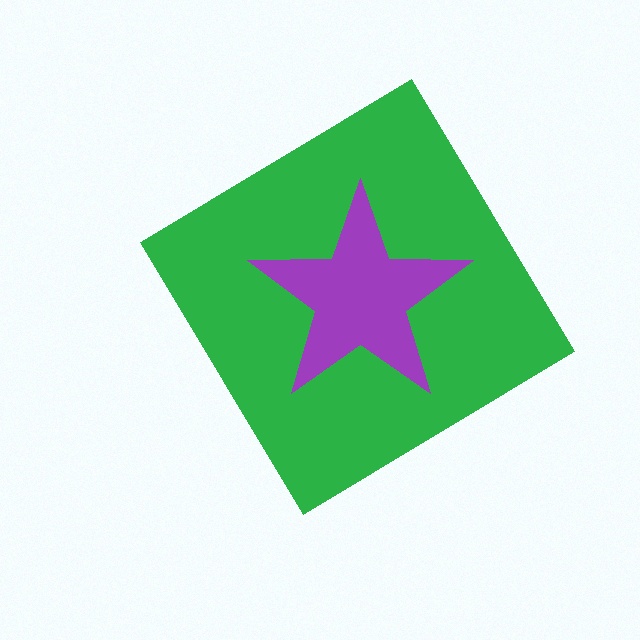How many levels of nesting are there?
2.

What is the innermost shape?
The purple star.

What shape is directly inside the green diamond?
The purple star.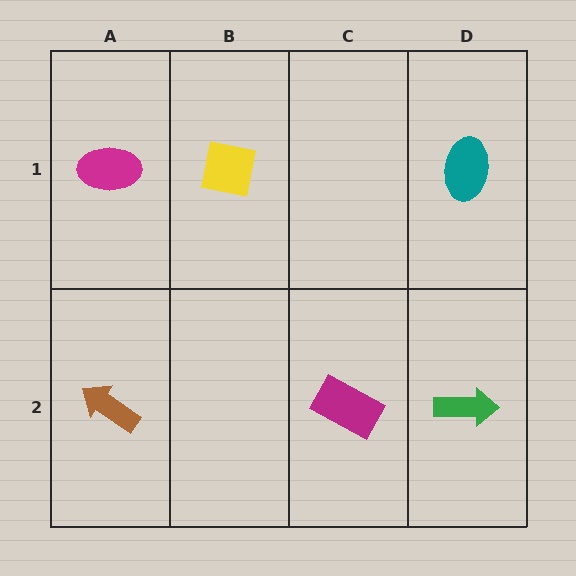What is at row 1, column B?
A yellow square.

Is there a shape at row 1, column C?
No, that cell is empty.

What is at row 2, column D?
A green arrow.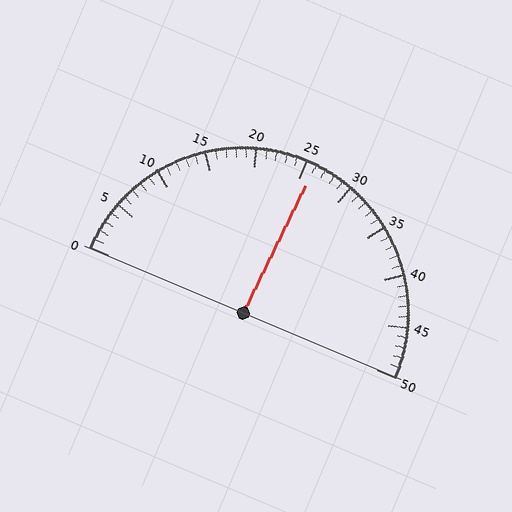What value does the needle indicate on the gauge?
The needle indicates approximately 26.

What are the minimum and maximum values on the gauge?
The gauge ranges from 0 to 50.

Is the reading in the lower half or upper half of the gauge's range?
The reading is in the upper half of the range (0 to 50).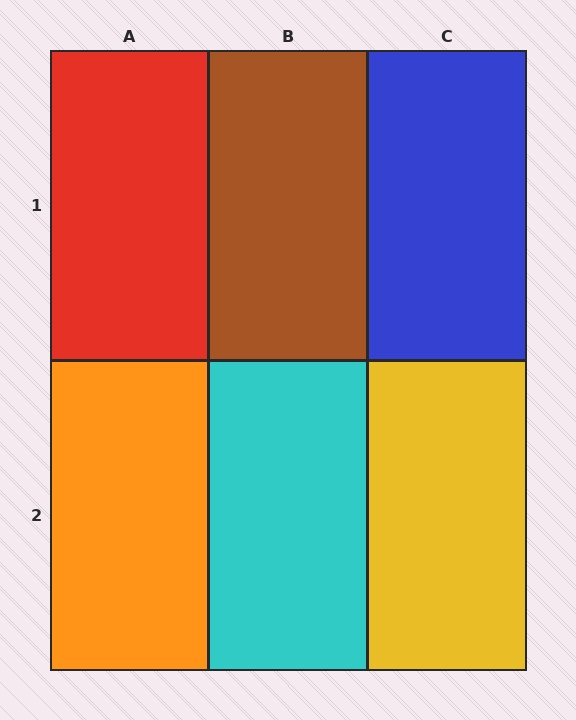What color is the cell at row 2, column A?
Orange.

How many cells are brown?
1 cell is brown.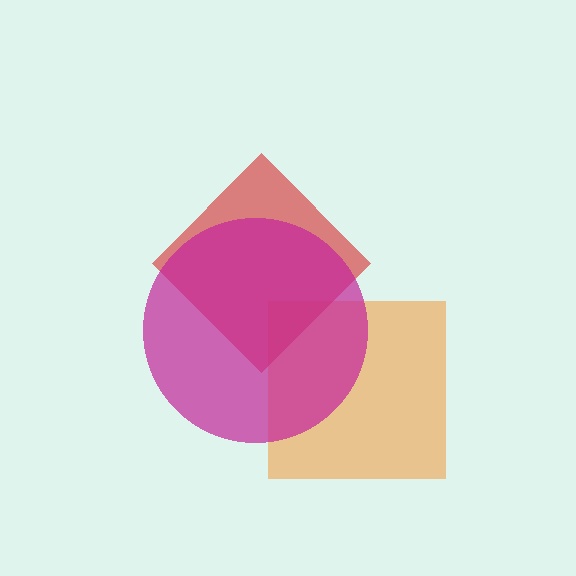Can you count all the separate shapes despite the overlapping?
Yes, there are 3 separate shapes.